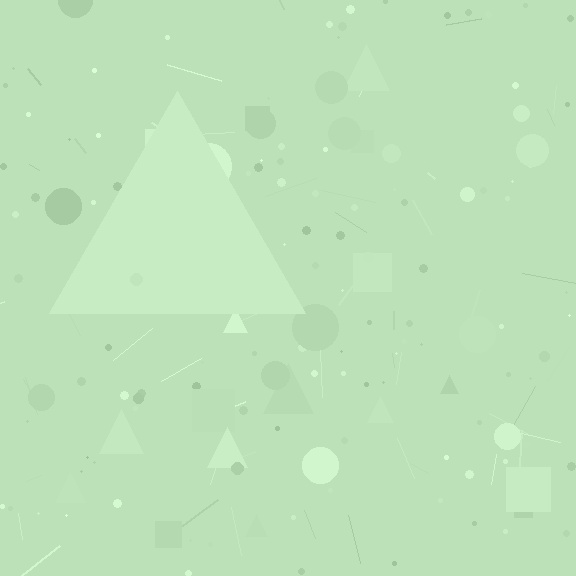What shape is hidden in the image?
A triangle is hidden in the image.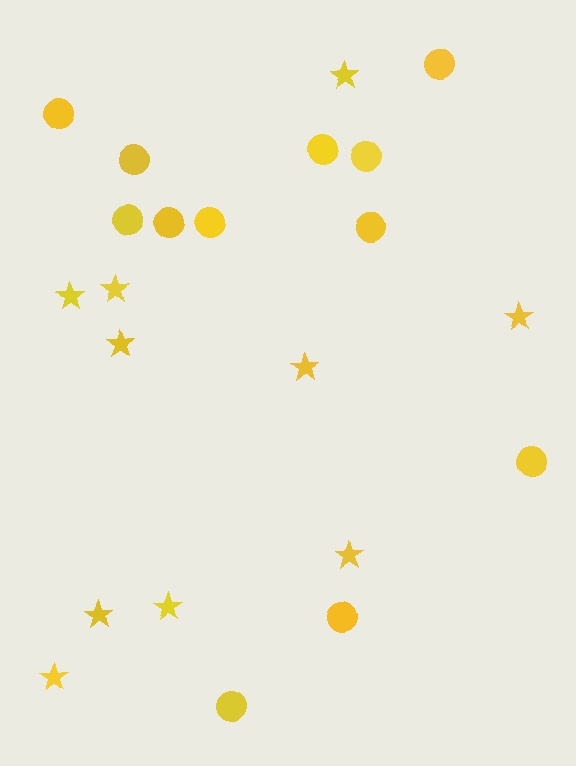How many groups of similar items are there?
There are 2 groups: one group of circles (12) and one group of stars (10).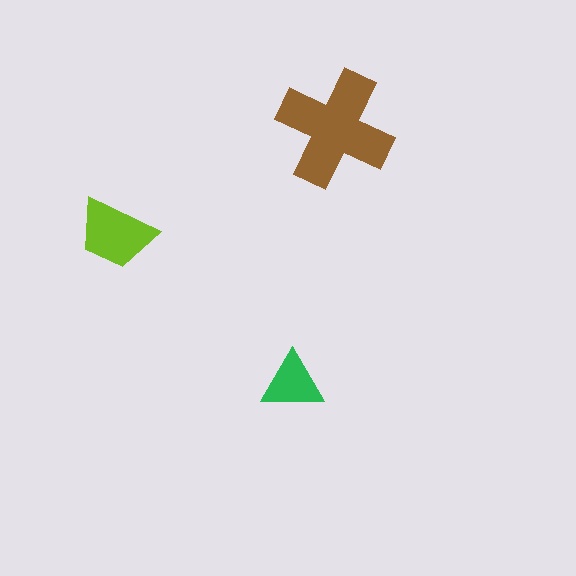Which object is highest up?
The brown cross is topmost.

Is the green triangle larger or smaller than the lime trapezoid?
Smaller.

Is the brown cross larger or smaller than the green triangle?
Larger.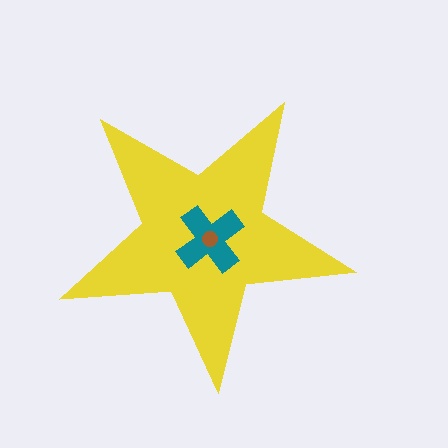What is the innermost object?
The brown circle.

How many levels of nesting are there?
3.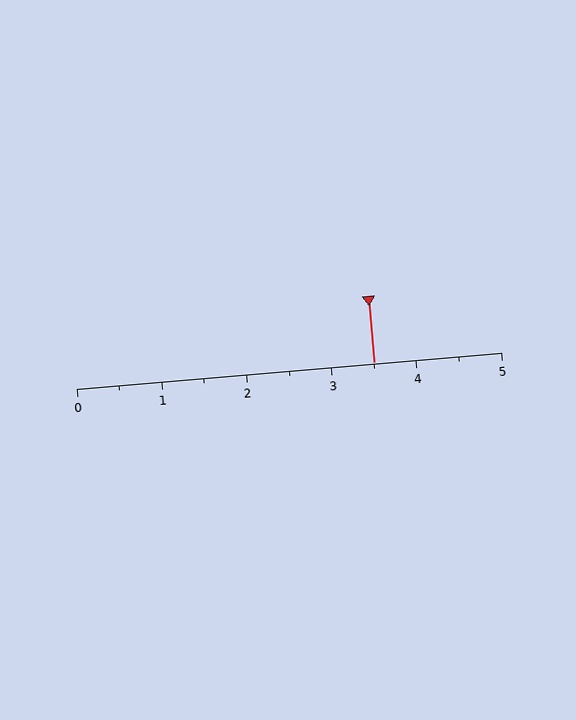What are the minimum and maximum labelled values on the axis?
The axis runs from 0 to 5.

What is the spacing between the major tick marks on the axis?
The major ticks are spaced 1 apart.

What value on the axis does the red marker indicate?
The marker indicates approximately 3.5.